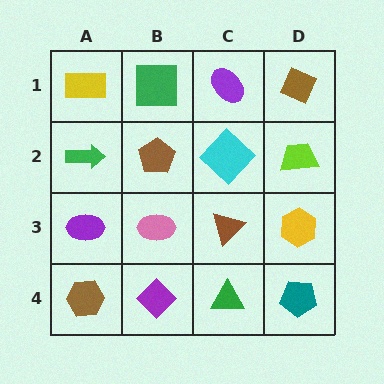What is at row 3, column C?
A brown triangle.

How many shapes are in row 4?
4 shapes.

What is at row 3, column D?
A yellow hexagon.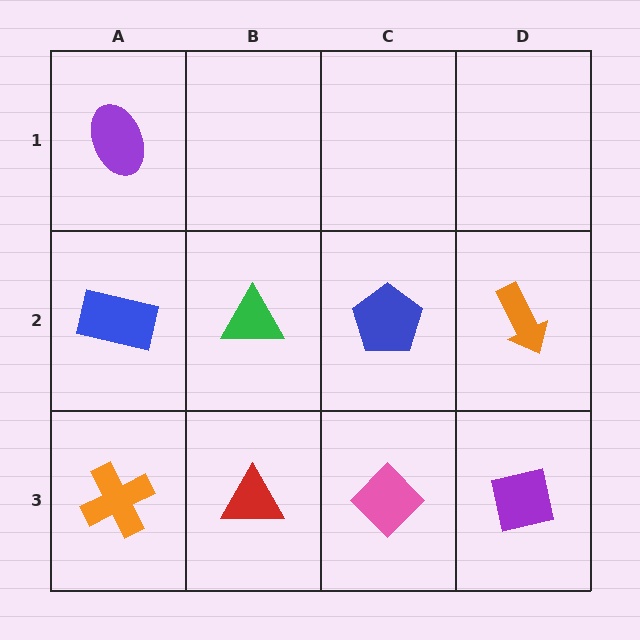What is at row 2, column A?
A blue rectangle.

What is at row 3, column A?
An orange cross.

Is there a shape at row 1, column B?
No, that cell is empty.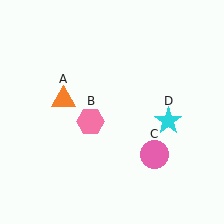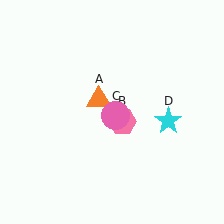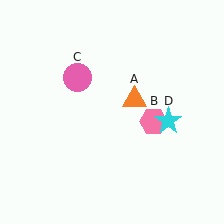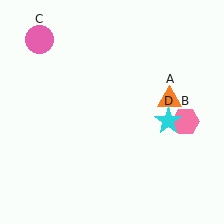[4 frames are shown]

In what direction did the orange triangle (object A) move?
The orange triangle (object A) moved right.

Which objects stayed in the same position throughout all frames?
Cyan star (object D) remained stationary.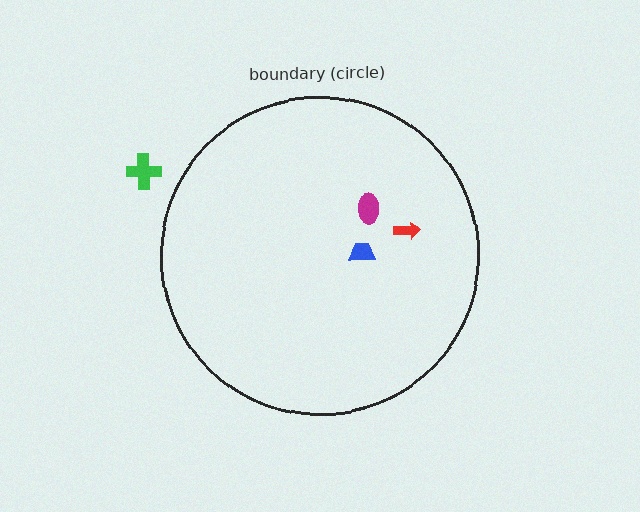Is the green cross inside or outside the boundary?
Outside.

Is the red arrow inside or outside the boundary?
Inside.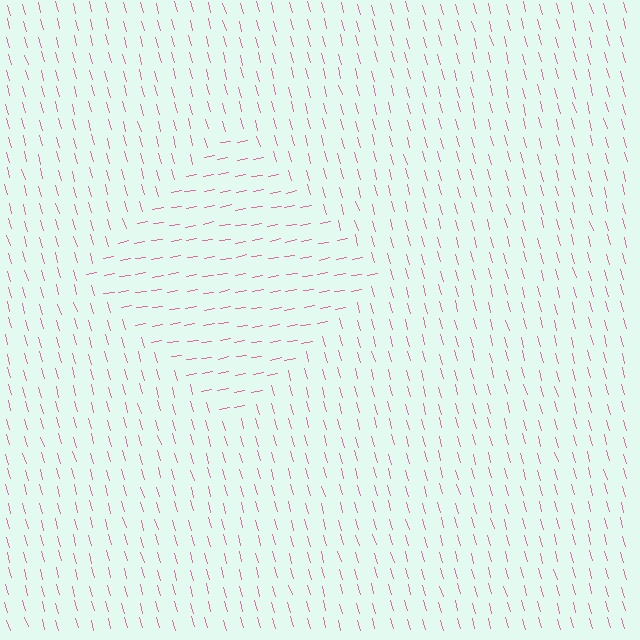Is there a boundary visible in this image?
Yes, there is a texture boundary formed by a change in line orientation.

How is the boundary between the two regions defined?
The boundary is defined purely by a change in line orientation (approximately 84 degrees difference). All lines are the same color and thickness.